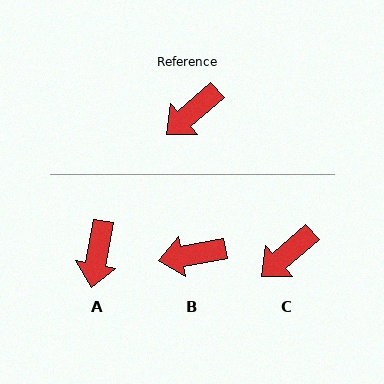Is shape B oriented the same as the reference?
No, it is off by about 31 degrees.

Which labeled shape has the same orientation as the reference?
C.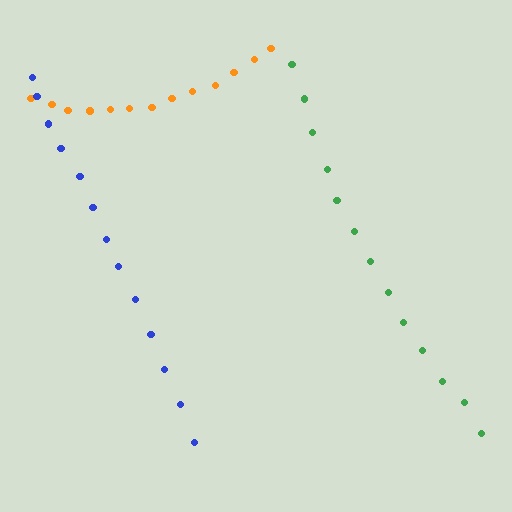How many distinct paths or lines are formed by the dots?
There are 3 distinct paths.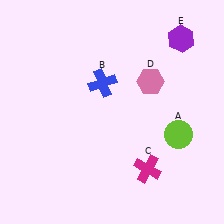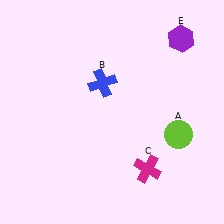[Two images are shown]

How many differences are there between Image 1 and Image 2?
There is 1 difference between the two images.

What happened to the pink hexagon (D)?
The pink hexagon (D) was removed in Image 2. It was in the top-right area of Image 1.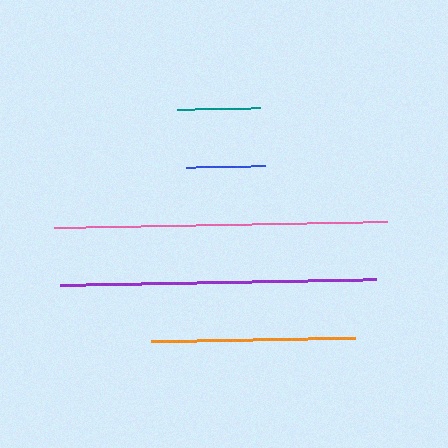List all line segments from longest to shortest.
From longest to shortest: pink, purple, orange, teal, blue.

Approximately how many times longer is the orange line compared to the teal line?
The orange line is approximately 2.4 times the length of the teal line.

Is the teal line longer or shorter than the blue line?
The teal line is longer than the blue line.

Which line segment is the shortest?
The blue line is the shortest at approximately 79 pixels.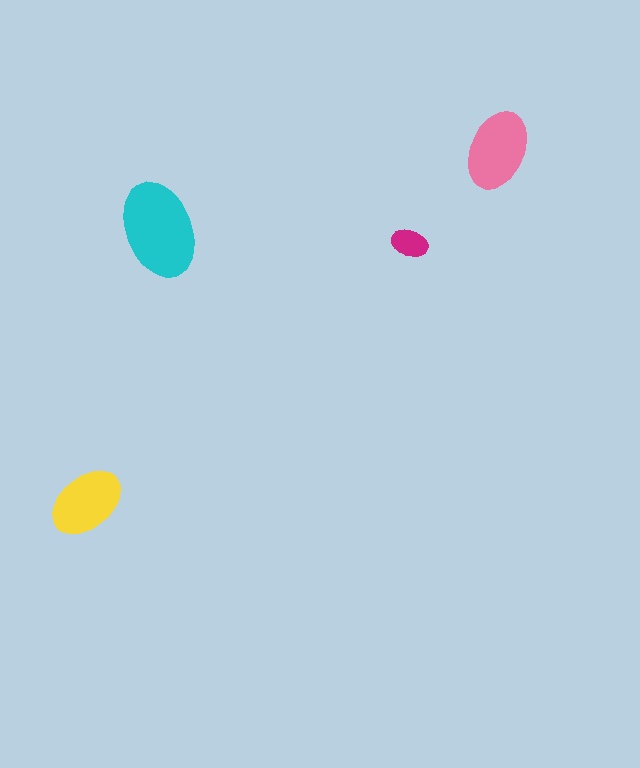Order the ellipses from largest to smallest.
the cyan one, the pink one, the yellow one, the magenta one.